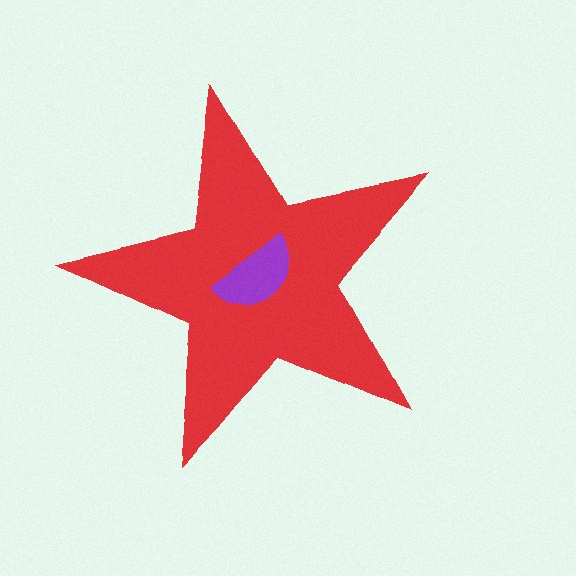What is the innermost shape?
The purple semicircle.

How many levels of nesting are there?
2.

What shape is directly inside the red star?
The purple semicircle.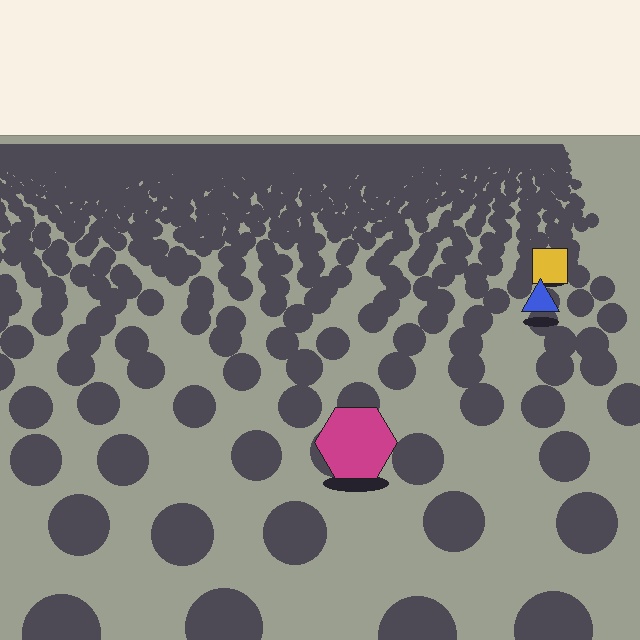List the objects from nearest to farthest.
From nearest to farthest: the magenta hexagon, the blue triangle, the yellow square.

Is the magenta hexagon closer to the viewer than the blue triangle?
Yes. The magenta hexagon is closer — you can tell from the texture gradient: the ground texture is coarser near it.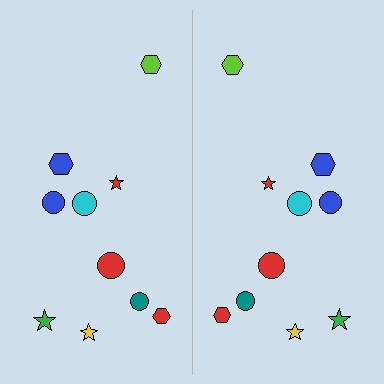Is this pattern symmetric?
Yes, this pattern has bilateral (reflection) symmetry.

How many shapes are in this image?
There are 20 shapes in this image.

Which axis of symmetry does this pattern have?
The pattern has a vertical axis of symmetry running through the center of the image.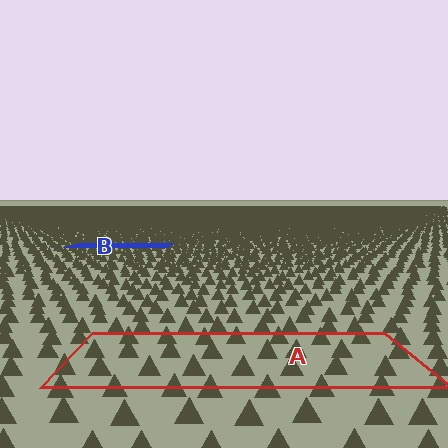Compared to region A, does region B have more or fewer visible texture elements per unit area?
Region B has more texture elements per unit area — they are packed more densely because it is farther away.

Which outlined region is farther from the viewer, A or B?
Region B is farther from the viewer — the texture elements inside it appear smaller and more densely packed.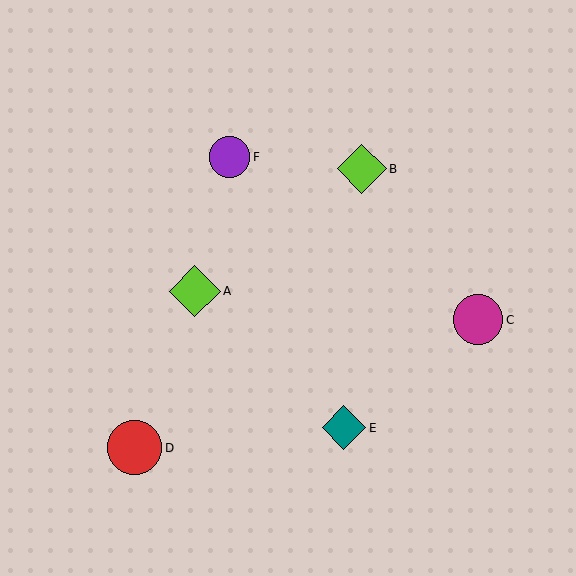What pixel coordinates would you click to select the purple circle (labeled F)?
Click at (230, 157) to select the purple circle F.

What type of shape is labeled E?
Shape E is a teal diamond.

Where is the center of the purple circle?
The center of the purple circle is at (230, 157).